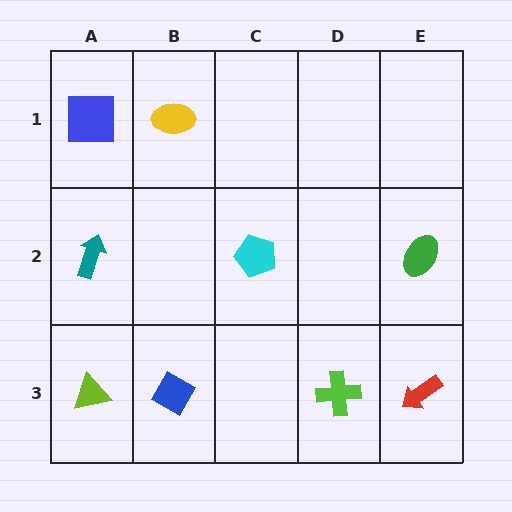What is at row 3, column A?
A lime triangle.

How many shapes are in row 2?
3 shapes.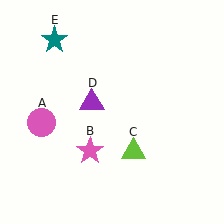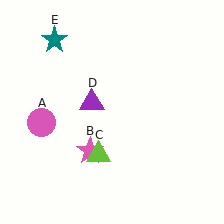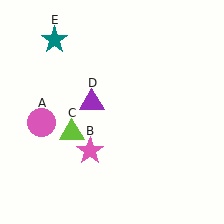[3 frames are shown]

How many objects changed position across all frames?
1 object changed position: lime triangle (object C).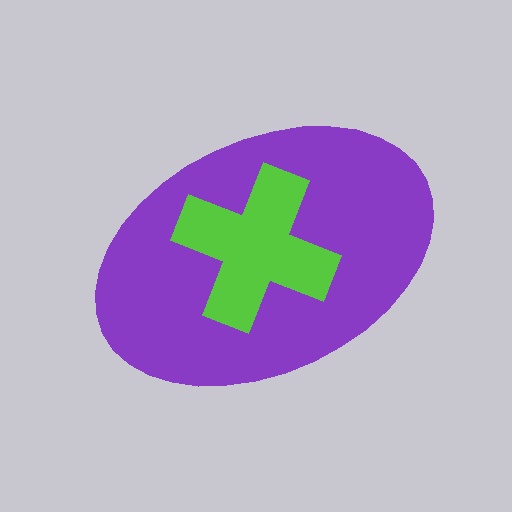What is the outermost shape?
The purple ellipse.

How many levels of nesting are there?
2.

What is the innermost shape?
The lime cross.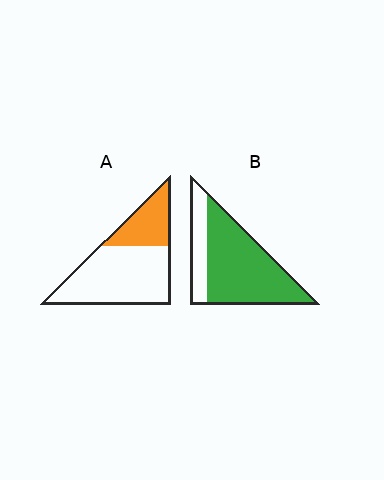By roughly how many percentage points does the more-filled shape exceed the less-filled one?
By roughly 45 percentage points (B over A).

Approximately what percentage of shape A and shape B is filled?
A is approximately 30% and B is approximately 75%.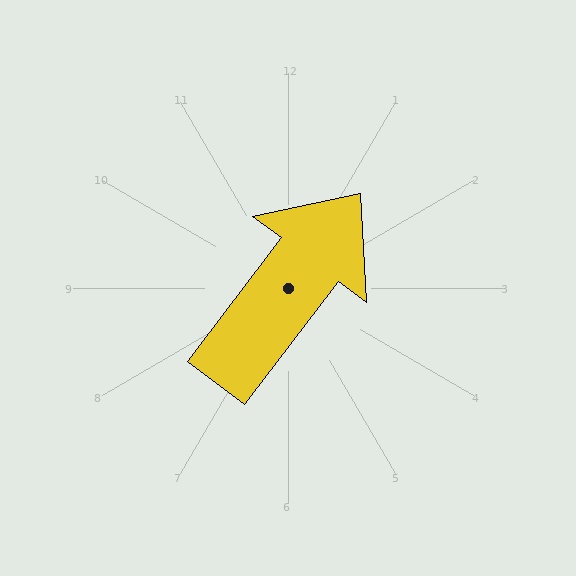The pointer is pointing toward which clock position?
Roughly 1 o'clock.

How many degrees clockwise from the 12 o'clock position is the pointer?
Approximately 37 degrees.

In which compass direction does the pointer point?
Northeast.